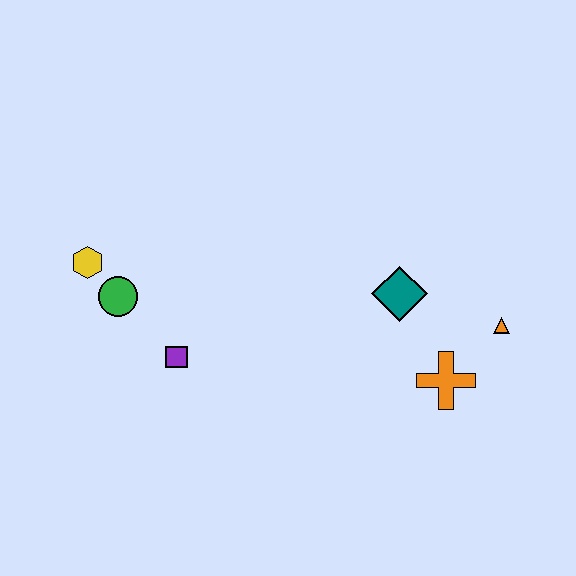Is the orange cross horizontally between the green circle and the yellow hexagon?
No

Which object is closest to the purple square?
The green circle is closest to the purple square.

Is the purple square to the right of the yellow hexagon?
Yes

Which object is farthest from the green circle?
The orange triangle is farthest from the green circle.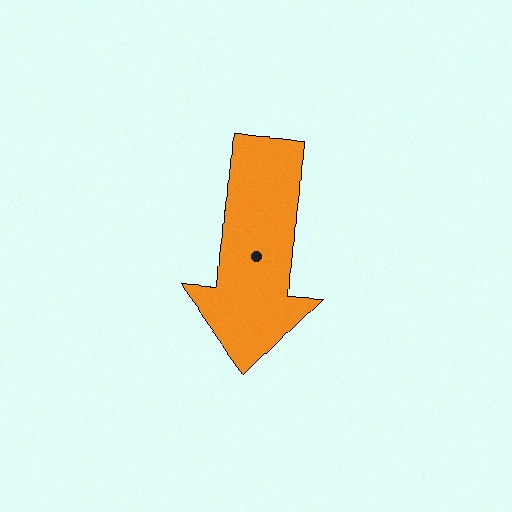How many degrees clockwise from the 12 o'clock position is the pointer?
Approximately 184 degrees.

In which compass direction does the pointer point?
South.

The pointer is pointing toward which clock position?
Roughly 6 o'clock.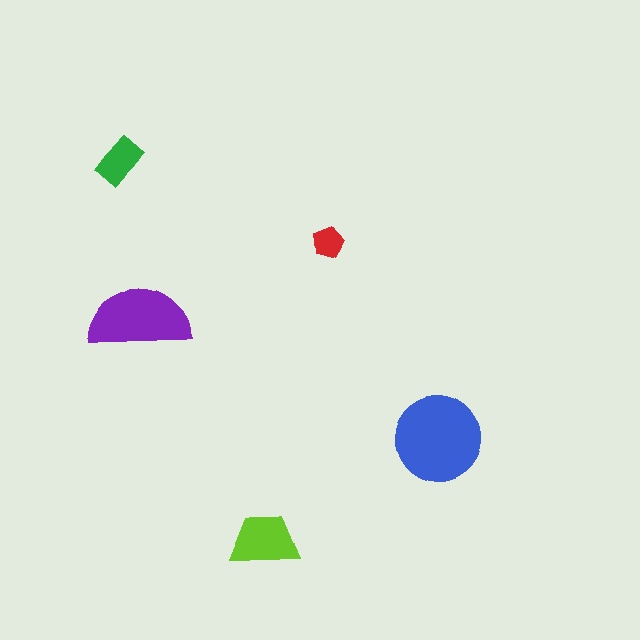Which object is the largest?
The blue circle.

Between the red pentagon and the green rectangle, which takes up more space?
The green rectangle.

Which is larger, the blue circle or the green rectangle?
The blue circle.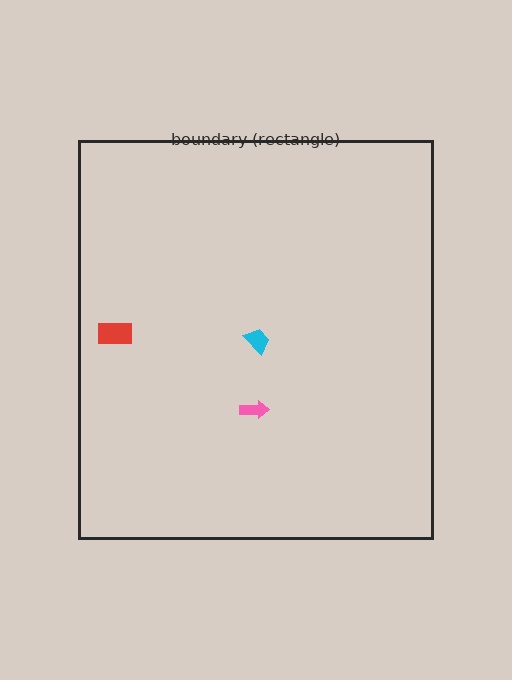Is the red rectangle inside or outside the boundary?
Inside.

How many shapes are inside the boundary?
3 inside, 0 outside.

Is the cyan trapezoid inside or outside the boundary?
Inside.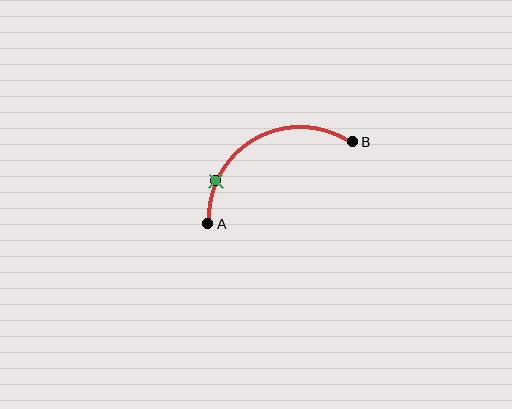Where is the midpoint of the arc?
The arc midpoint is the point on the curve farthest from the straight line joining A and B. It sits above that line.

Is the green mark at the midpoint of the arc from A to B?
No. The green mark lies on the arc but is closer to endpoint A. The arc midpoint would be at the point on the curve equidistant along the arc from both A and B.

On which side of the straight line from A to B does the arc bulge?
The arc bulges above the straight line connecting A and B.